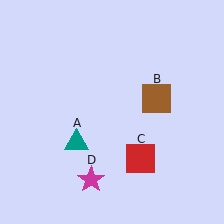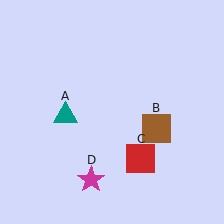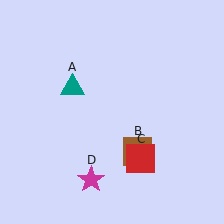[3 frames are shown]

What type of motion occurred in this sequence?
The teal triangle (object A), brown square (object B) rotated clockwise around the center of the scene.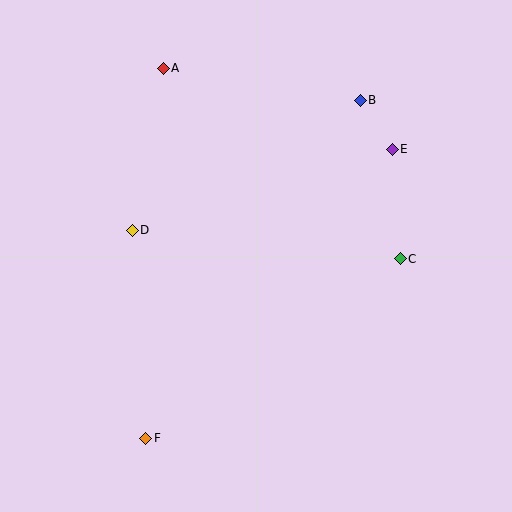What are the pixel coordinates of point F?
Point F is at (146, 438).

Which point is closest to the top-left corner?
Point A is closest to the top-left corner.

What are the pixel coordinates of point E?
Point E is at (392, 149).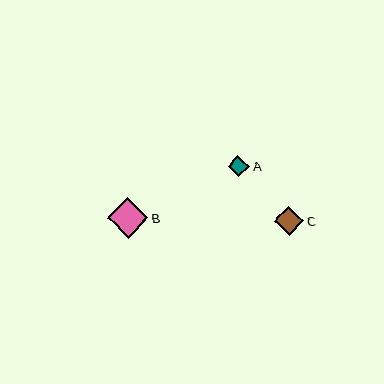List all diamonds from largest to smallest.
From largest to smallest: B, C, A.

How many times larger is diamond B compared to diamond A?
Diamond B is approximately 1.9 times the size of diamond A.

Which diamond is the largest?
Diamond B is the largest with a size of approximately 40 pixels.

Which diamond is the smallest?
Diamond A is the smallest with a size of approximately 22 pixels.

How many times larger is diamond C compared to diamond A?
Diamond C is approximately 1.3 times the size of diamond A.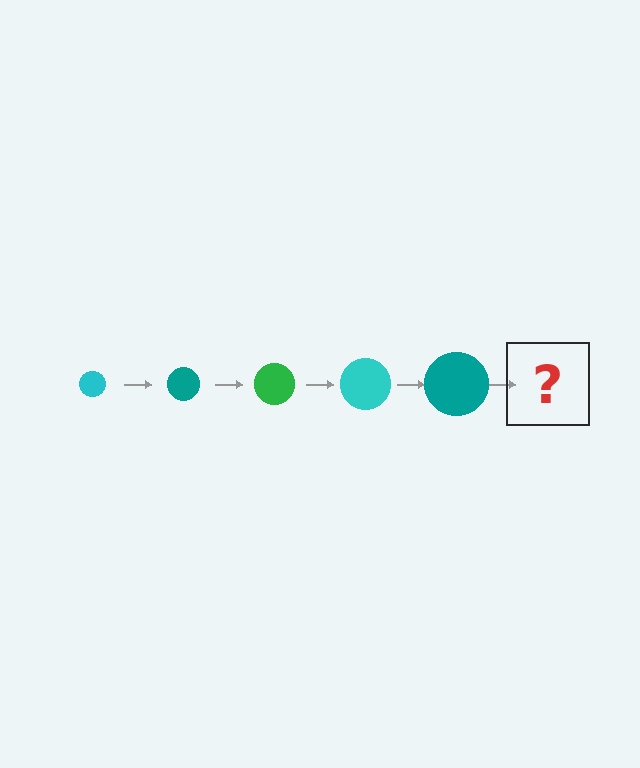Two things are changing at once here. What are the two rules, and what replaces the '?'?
The two rules are that the circle grows larger each step and the color cycles through cyan, teal, and green. The '?' should be a green circle, larger than the previous one.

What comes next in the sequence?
The next element should be a green circle, larger than the previous one.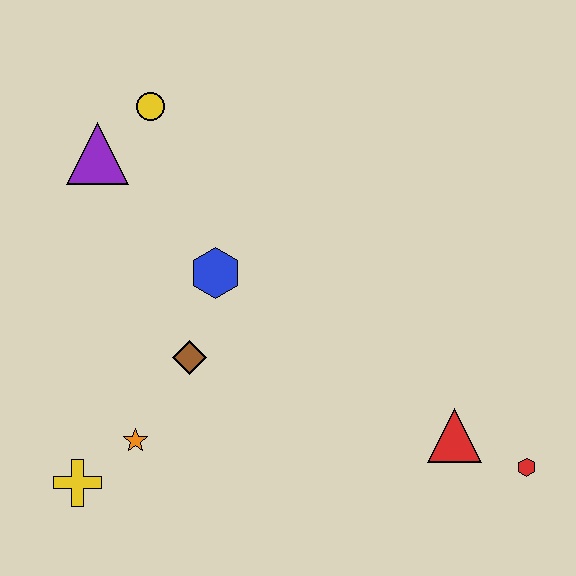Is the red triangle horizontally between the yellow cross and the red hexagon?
Yes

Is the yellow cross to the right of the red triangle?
No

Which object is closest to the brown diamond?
The blue hexagon is closest to the brown diamond.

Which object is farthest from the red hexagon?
The purple triangle is farthest from the red hexagon.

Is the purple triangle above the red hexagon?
Yes